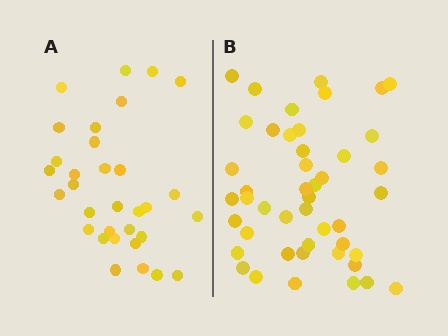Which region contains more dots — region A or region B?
Region B (the right region) has more dots.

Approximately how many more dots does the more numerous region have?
Region B has approximately 15 more dots than region A.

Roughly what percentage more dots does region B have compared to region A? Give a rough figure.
About 45% more.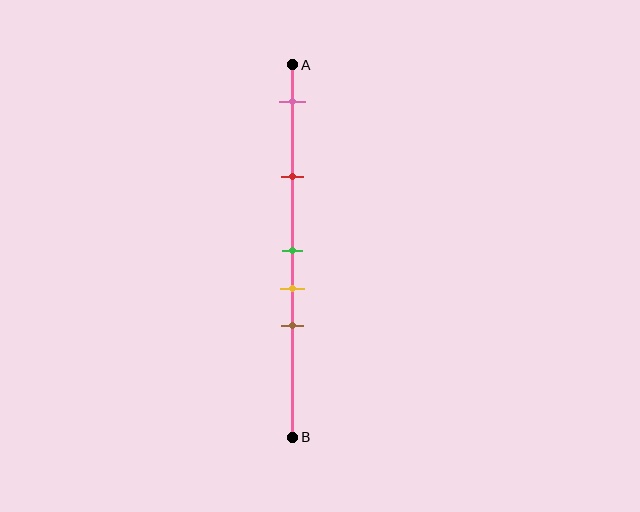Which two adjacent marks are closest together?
The green and yellow marks are the closest adjacent pair.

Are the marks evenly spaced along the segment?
No, the marks are not evenly spaced.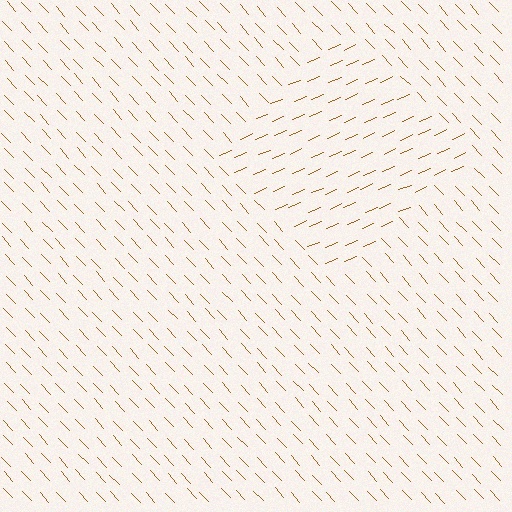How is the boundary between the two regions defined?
The boundary is defined purely by a change in line orientation (approximately 70 degrees difference). All lines are the same color and thickness.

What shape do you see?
I see a diamond.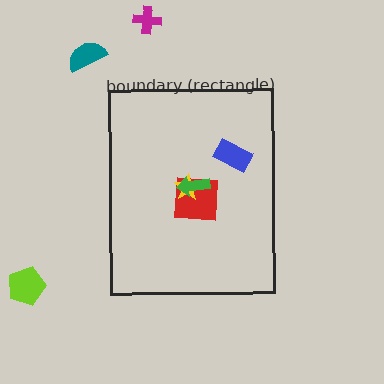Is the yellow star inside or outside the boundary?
Inside.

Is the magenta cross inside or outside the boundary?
Outside.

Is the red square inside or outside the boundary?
Inside.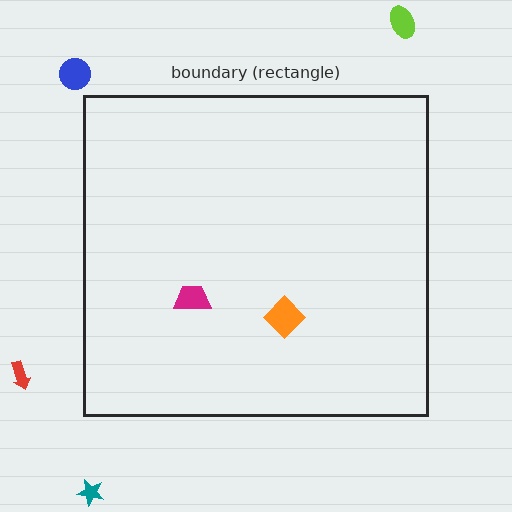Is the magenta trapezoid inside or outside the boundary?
Inside.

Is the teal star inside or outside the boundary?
Outside.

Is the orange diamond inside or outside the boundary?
Inside.